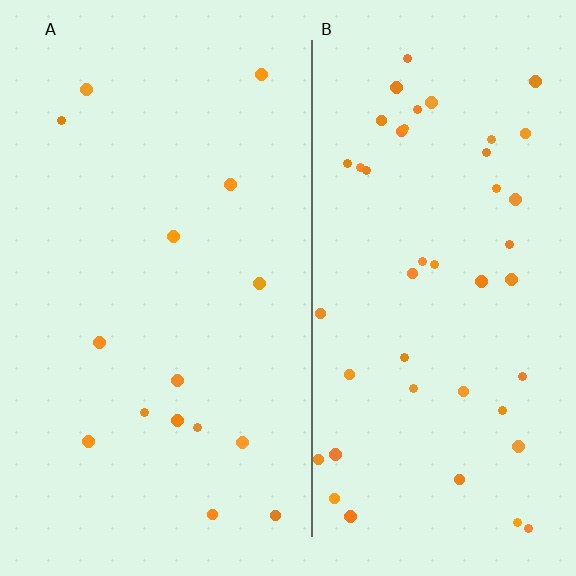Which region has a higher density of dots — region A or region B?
B (the right).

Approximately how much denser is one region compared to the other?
Approximately 3.0× — region B over region A.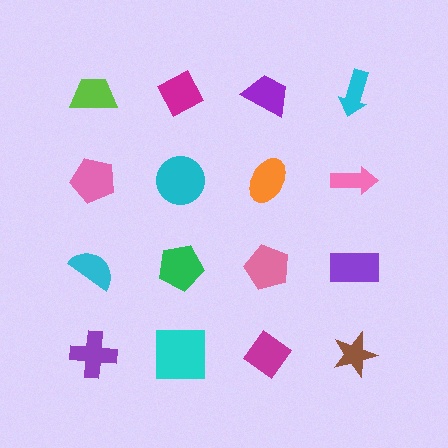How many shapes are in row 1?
4 shapes.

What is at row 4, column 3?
A magenta diamond.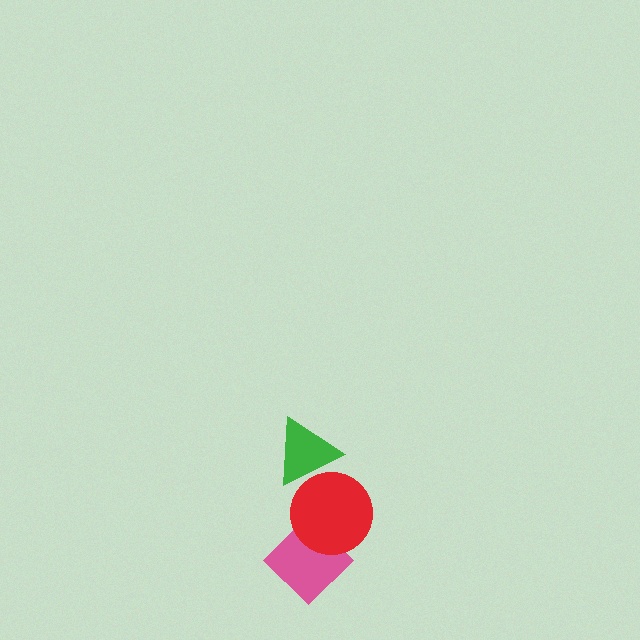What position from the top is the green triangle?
The green triangle is 1st from the top.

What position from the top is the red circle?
The red circle is 2nd from the top.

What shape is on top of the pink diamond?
The red circle is on top of the pink diamond.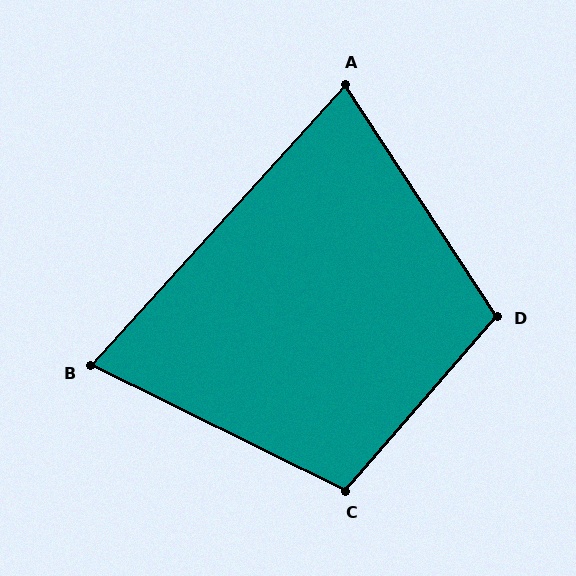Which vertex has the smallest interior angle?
B, at approximately 74 degrees.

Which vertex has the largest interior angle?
D, at approximately 106 degrees.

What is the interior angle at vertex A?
Approximately 75 degrees (acute).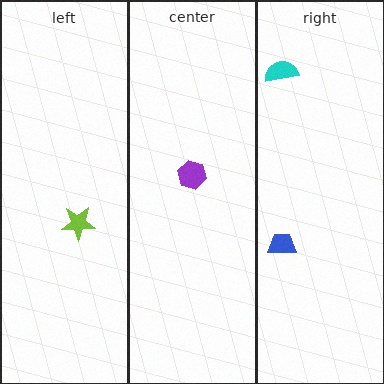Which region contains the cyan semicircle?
The right region.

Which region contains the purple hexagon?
The center region.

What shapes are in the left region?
The lime star.